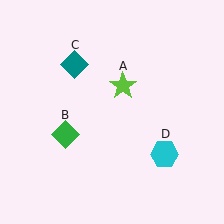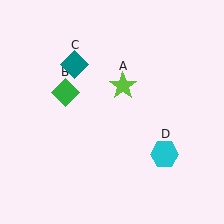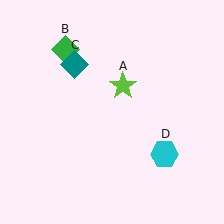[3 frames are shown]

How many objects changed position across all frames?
1 object changed position: green diamond (object B).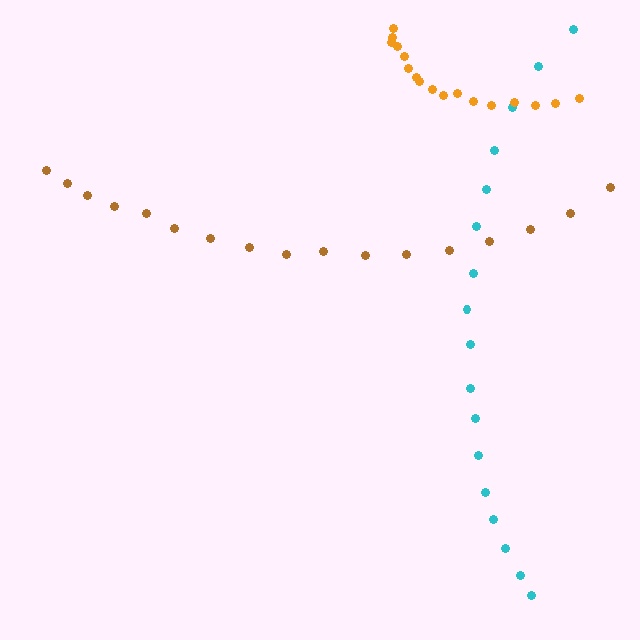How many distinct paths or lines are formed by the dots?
There are 3 distinct paths.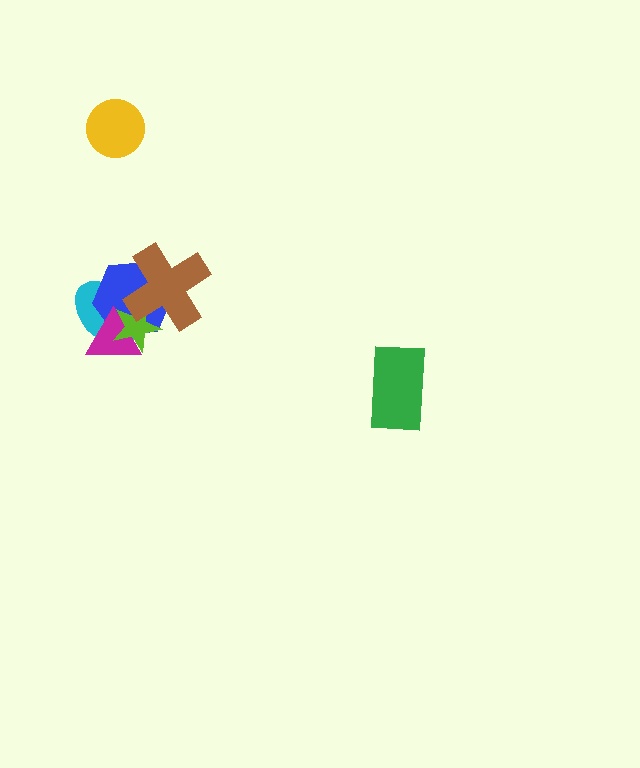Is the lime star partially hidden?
Yes, it is partially covered by another shape.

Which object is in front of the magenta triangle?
The lime star is in front of the magenta triangle.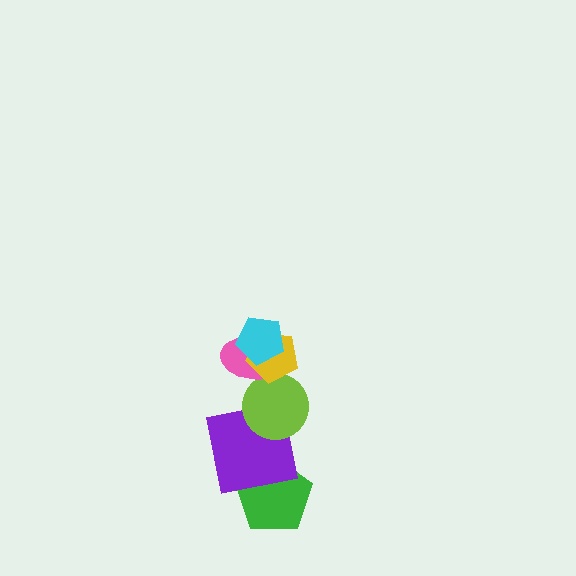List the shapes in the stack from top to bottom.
From top to bottom: the cyan pentagon, the yellow pentagon, the pink ellipse, the lime circle, the purple square, the green pentagon.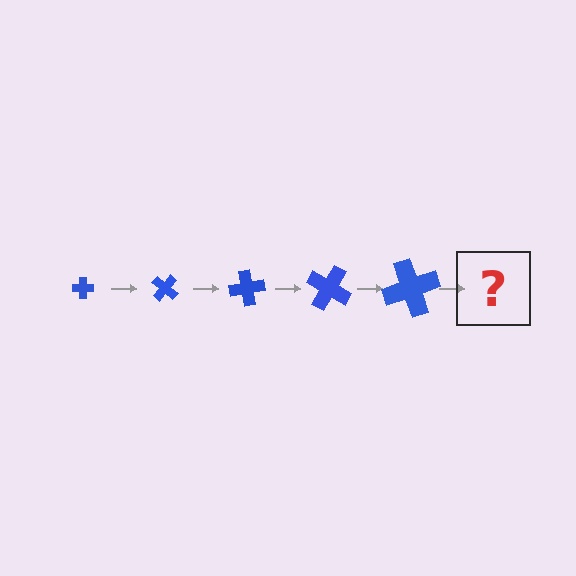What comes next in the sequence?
The next element should be a cross, larger than the previous one and rotated 200 degrees from the start.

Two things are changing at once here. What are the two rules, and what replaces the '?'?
The two rules are that the cross grows larger each step and it rotates 40 degrees each step. The '?' should be a cross, larger than the previous one and rotated 200 degrees from the start.